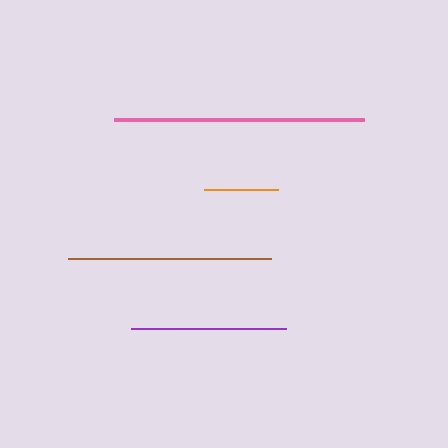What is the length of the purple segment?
The purple segment is approximately 155 pixels long.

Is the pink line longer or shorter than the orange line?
The pink line is longer than the orange line.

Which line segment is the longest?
The pink line is the longest at approximately 249 pixels.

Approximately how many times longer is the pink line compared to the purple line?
The pink line is approximately 1.6 times the length of the purple line.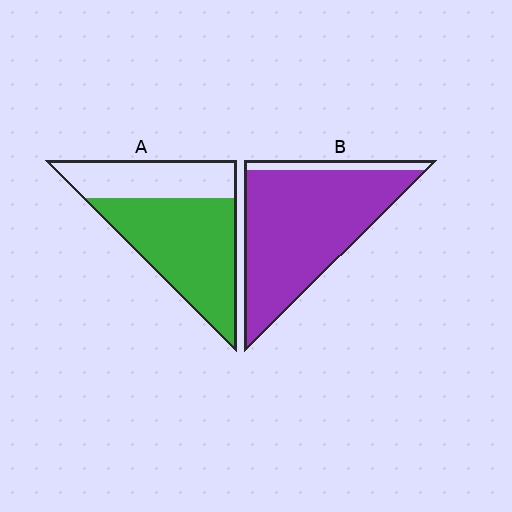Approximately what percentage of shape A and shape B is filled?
A is approximately 65% and B is approximately 90%.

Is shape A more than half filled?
Yes.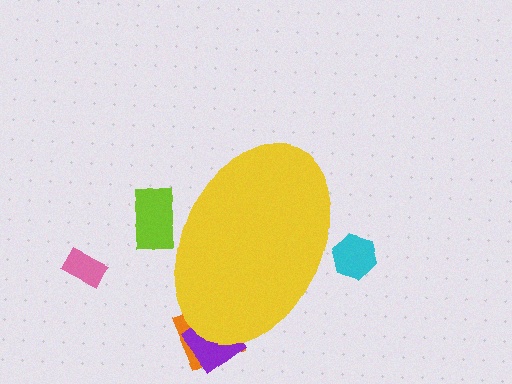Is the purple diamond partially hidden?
Yes, the purple diamond is partially hidden behind the yellow ellipse.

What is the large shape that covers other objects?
A yellow ellipse.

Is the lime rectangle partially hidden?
Yes, the lime rectangle is partially hidden behind the yellow ellipse.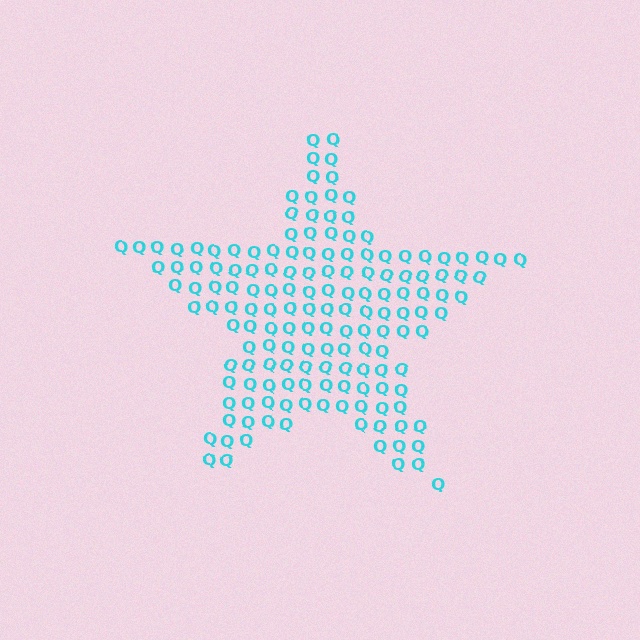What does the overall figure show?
The overall figure shows a star.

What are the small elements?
The small elements are letter Q's.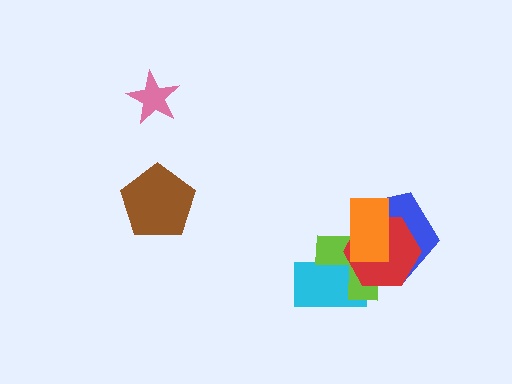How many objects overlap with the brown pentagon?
0 objects overlap with the brown pentagon.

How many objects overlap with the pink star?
0 objects overlap with the pink star.